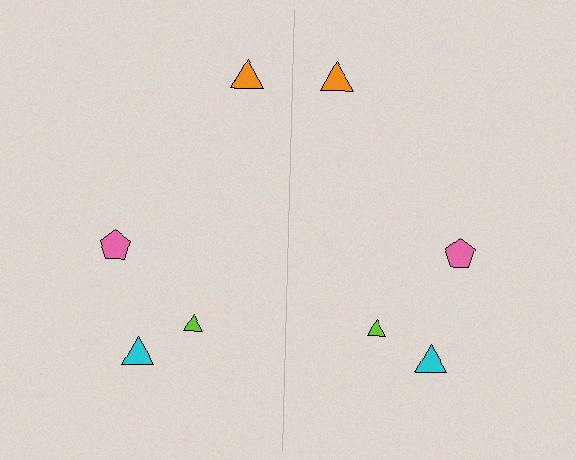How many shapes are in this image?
There are 8 shapes in this image.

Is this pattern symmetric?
Yes, this pattern has bilateral (reflection) symmetry.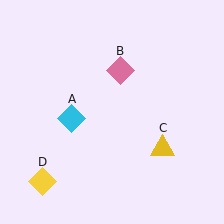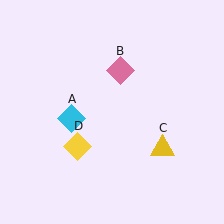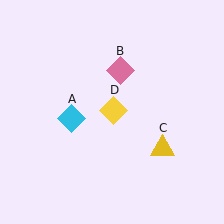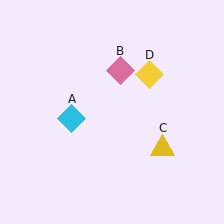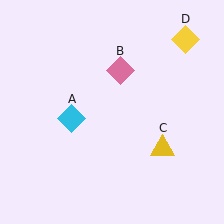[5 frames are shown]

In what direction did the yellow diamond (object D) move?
The yellow diamond (object D) moved up and to the right.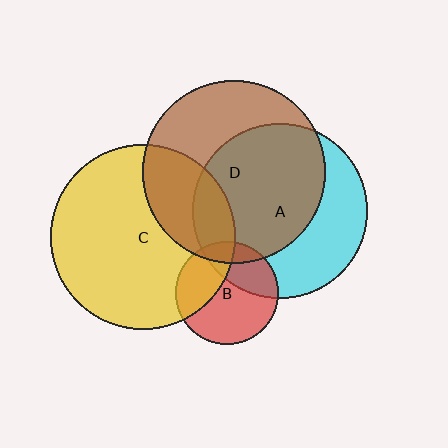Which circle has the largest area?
Circle C (yellow).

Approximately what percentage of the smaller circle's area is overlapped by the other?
Approximately 15%.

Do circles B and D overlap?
Yes.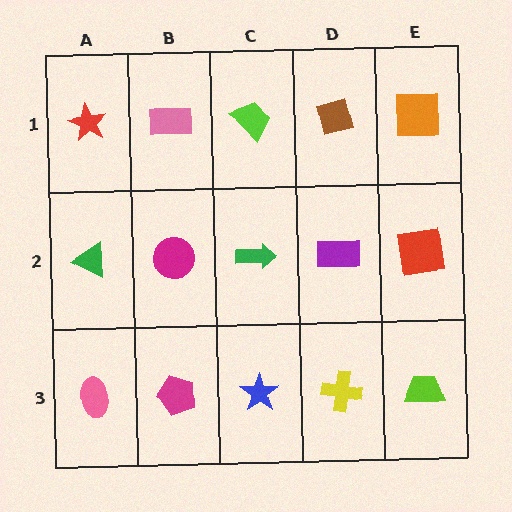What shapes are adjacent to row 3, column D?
A purple rectangle (row 2, column D), a blue star (row 3, column C), a lime trapezoid (row 3, column E).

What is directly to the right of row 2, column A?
A magenta circle.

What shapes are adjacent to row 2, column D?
A brown square (row 1, column D), a yellow cross (row 3, column D), a green arrow (row 2, column C), a red square (row 2, column E).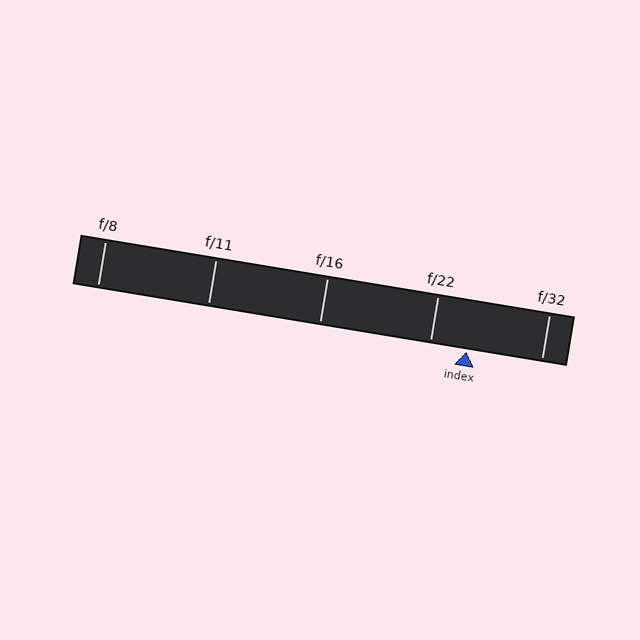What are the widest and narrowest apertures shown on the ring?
The widest aperture shown is f/8 and the narrowest is f/32.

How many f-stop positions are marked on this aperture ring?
There are 5 f-stop positions marked.